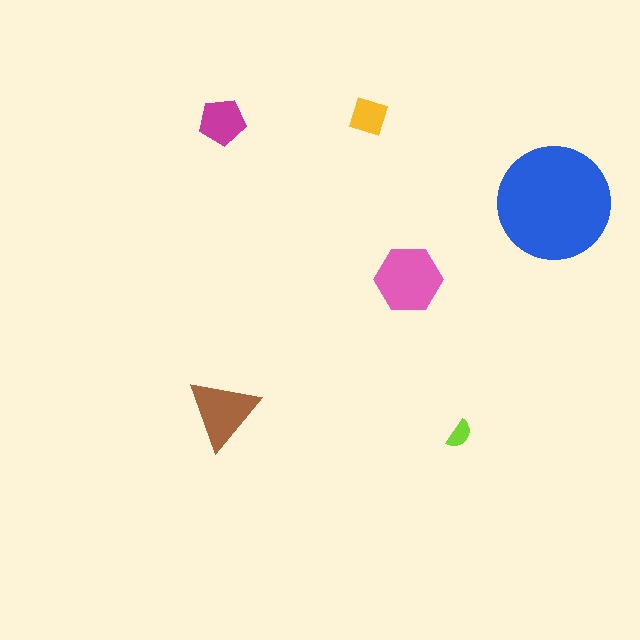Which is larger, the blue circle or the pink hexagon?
The blue circle.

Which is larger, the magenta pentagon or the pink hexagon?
The pink hexagon.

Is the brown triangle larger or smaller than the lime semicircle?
Larger.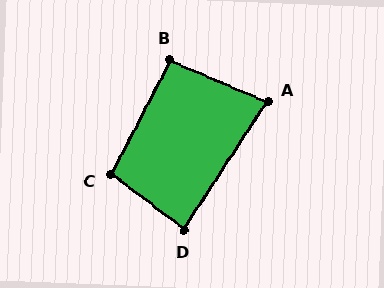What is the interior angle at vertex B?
Approximately 94 degrees (approximately right).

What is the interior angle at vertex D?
Approximately 86 degrees (approximately right).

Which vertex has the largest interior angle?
C, at approximately 100 degrees.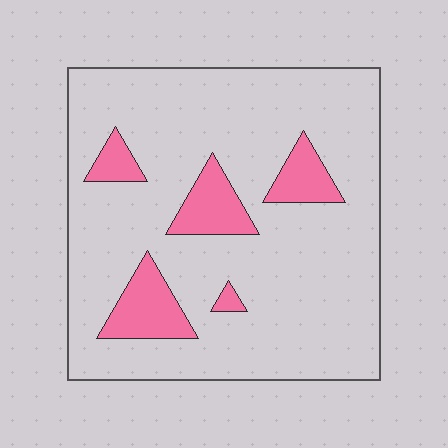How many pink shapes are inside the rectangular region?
5.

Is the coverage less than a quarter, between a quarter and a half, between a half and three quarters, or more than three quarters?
Less than a quarter.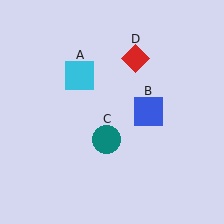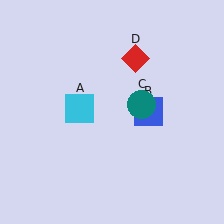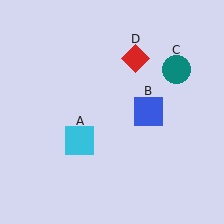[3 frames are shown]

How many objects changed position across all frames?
2 objects changed position: cyan square (object A), teal circle (object C).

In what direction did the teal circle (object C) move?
The teal circle (object C) moved up and to the right.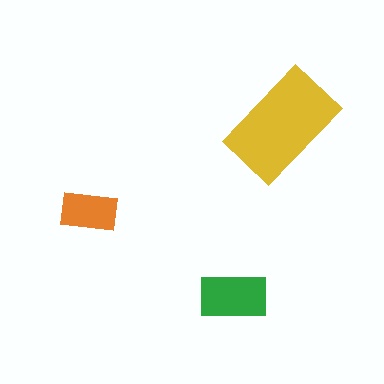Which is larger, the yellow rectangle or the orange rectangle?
The yellow one.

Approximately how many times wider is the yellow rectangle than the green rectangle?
About 1.5 times wider.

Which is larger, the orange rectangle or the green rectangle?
The green one.